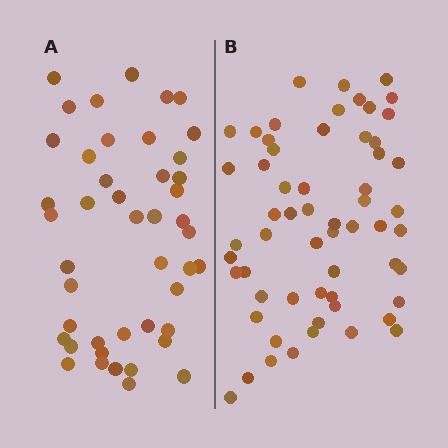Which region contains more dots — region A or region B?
Region B (the right region) has more dots.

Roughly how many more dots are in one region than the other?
Region B has approximately 15 more dots than region A.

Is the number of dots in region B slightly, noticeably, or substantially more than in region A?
Region B has noticeably more, but not dramatically so. The ratio is roughly 1.3 to 1.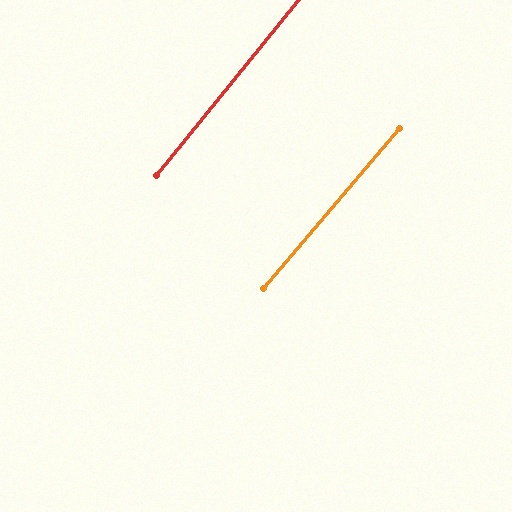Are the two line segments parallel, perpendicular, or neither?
Parallel — their directions differ by only 1.5°.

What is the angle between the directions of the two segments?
Approximately 1 degree.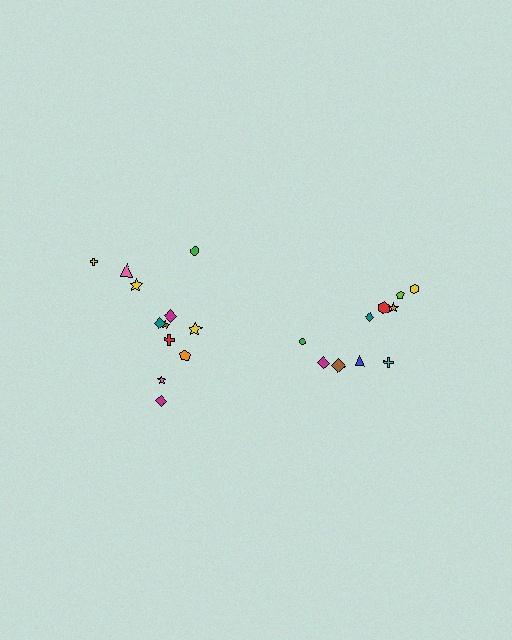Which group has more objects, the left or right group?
The left group.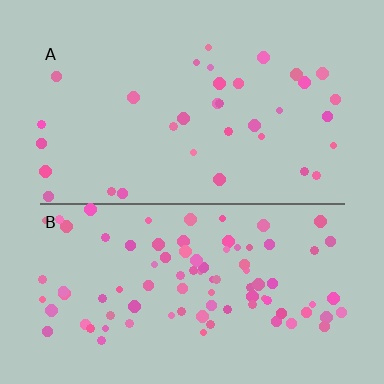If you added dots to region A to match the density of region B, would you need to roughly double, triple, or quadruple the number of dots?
Approximately triple.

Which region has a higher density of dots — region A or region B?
B (the bottom).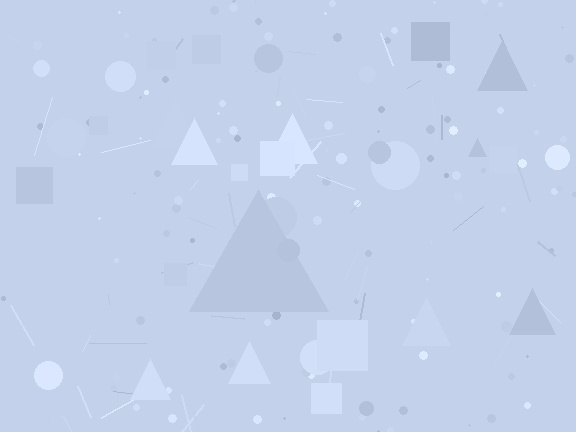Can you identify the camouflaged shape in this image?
The camouflaged shape is a triangle.